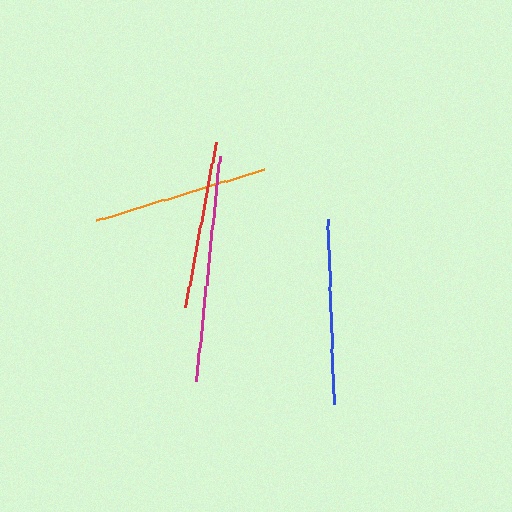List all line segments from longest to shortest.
From longest to shortest: magenta, blue, orange, red.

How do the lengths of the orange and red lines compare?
The orange and red lines are approximately the same length.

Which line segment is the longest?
The magenta line is the longest at approximately 227 pixels.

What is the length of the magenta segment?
The magenta segment is approximately 227 pixels long.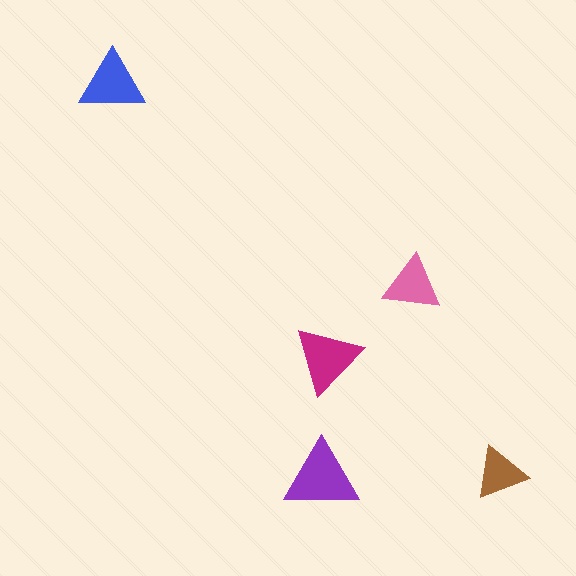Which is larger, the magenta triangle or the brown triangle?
The magenta one.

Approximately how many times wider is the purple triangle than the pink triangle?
About 1.5 times wider.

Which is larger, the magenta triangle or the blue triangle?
The magenta one.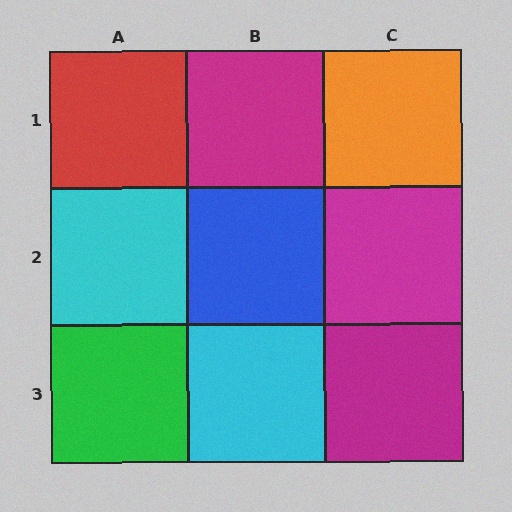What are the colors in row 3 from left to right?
Green, cyan, magenta.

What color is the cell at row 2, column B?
Blue.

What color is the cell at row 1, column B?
Magenta.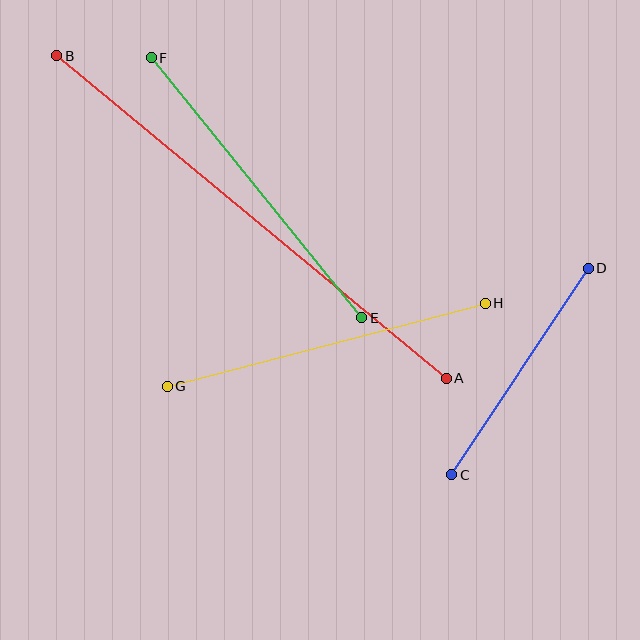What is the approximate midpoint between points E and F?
The midpoint is at approximately (256, 188) pixels.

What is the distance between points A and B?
The distance is approximately 505 pixels.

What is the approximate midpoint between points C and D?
The midpoint is at approximately (520, 371) pixels.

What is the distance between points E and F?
The distance is approximately 335 pixels.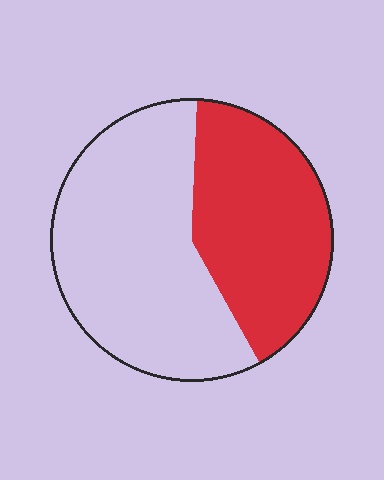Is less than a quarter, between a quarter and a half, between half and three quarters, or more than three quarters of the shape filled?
Between a quarter and a half.